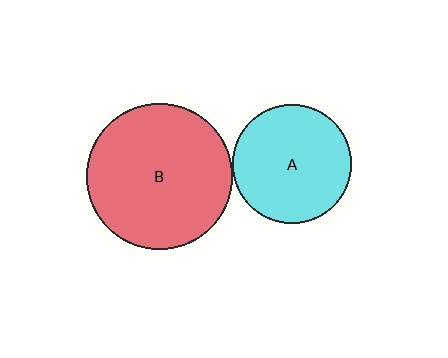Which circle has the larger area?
Circle B (red).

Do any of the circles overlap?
No, none of the circles overlap.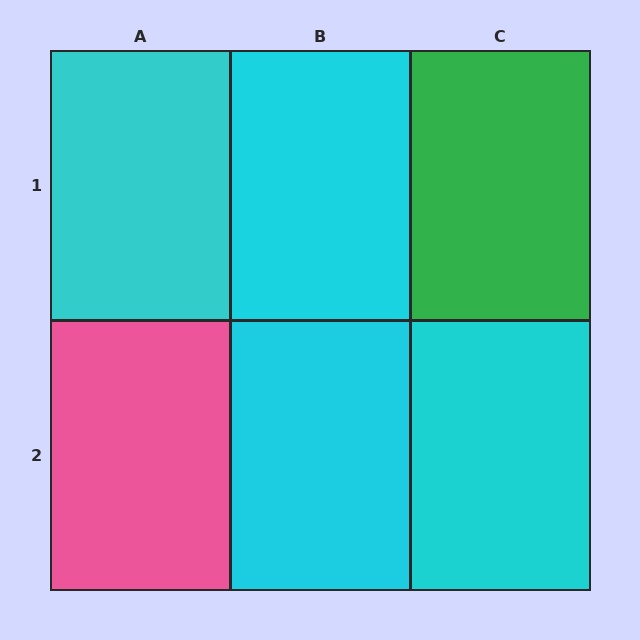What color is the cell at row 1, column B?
Cyan.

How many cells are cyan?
4 cells are cyan.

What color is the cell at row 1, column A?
Cyan.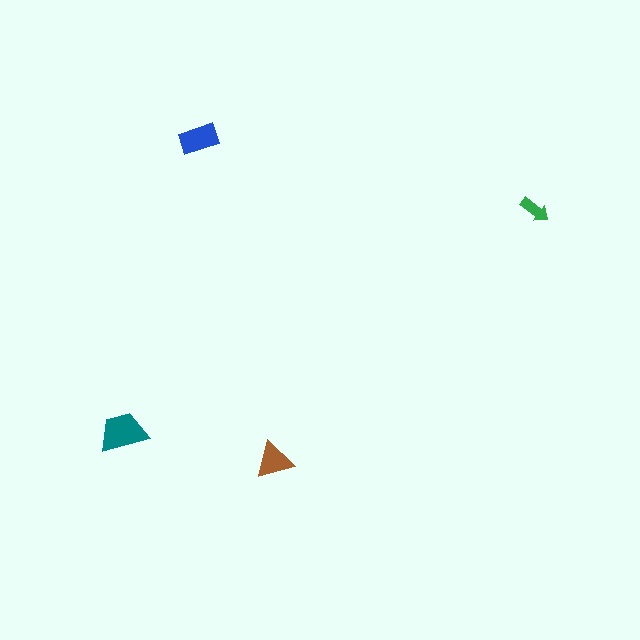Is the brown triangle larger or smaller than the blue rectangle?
Smaller.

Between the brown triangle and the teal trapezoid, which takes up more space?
The teal trapezoid.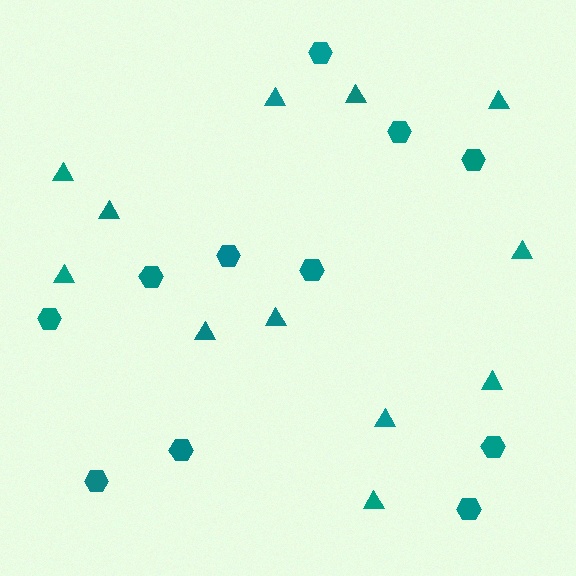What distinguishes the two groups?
There are 2 groups: one group of hexagons (11) and one group of triangles (12).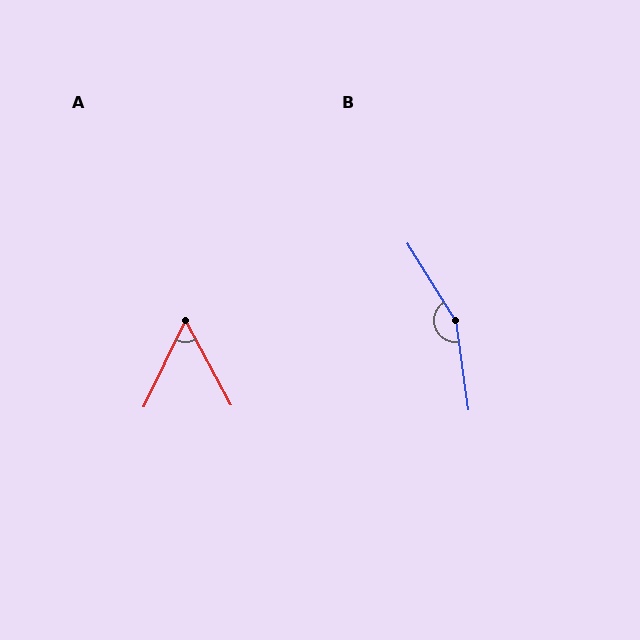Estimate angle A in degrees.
Approximately 54 degrees.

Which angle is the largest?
B, at approximately 156 degrees.